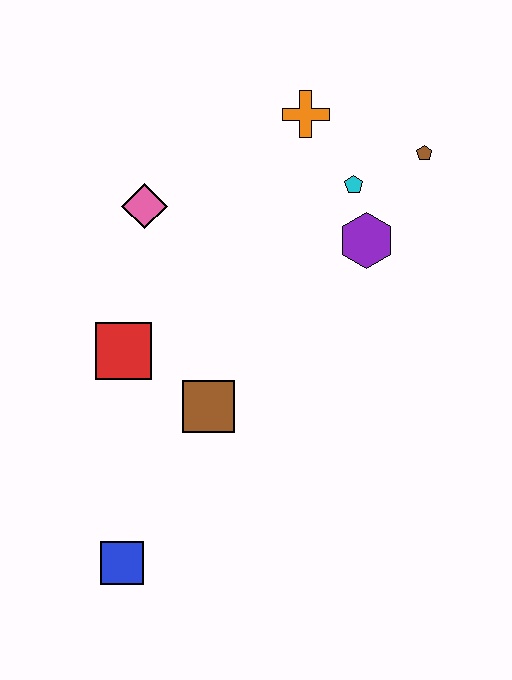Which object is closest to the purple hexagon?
The cyan pentagon is closest to the purple hexagon.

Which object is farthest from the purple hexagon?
The blue square is farthest from the purple hexagon.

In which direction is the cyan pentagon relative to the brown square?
The cyan pentagon is above the brown square.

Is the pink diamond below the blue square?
No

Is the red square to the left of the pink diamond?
Yes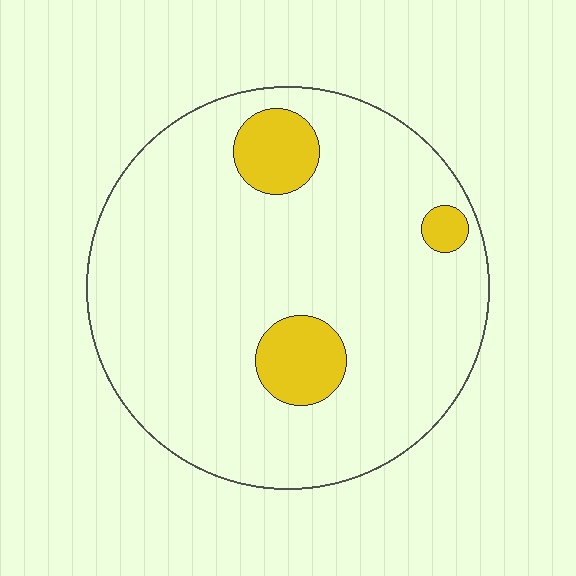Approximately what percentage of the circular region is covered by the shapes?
Approximately 10%.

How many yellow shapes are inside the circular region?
3.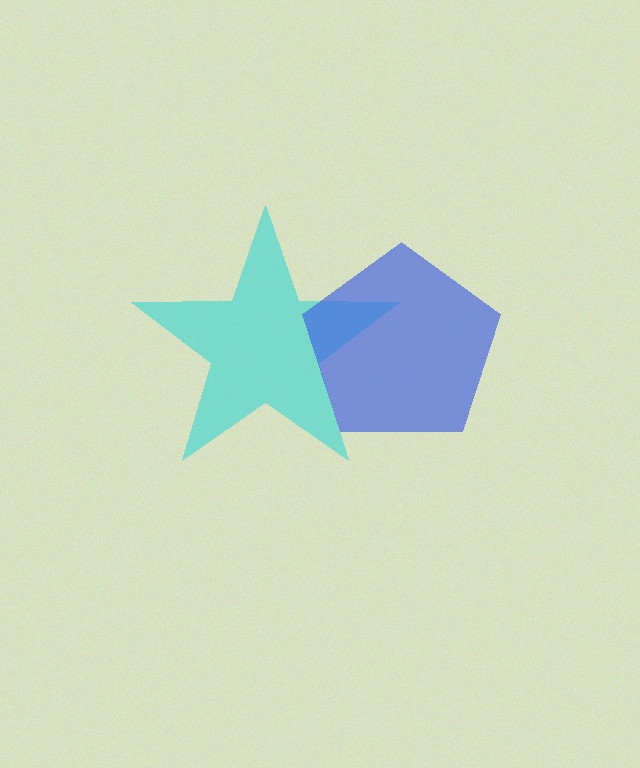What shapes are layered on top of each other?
The layered shapes are: a cyan star, a blue pentagon.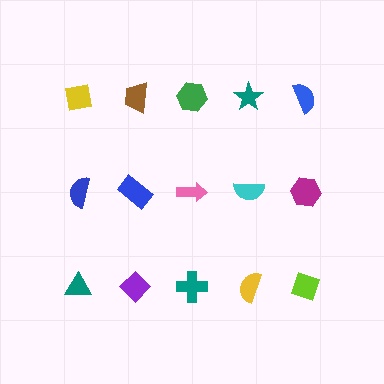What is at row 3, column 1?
A teal triangle.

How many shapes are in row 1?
5 shapes.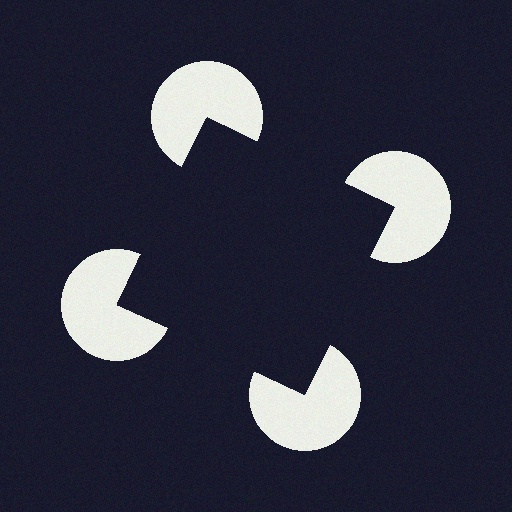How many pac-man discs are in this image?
There are 4 — one at each vertex of the illusory square.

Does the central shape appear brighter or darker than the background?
It typically appears slightly darker than the background, even though no actual brightness change is drawn.